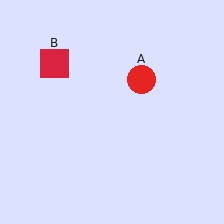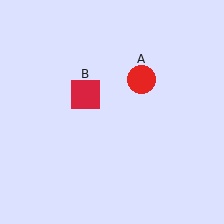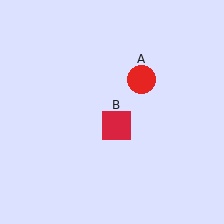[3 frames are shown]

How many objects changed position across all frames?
1 object changed position: red square (object B).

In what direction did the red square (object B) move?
The red square (object B) moved down and to the right.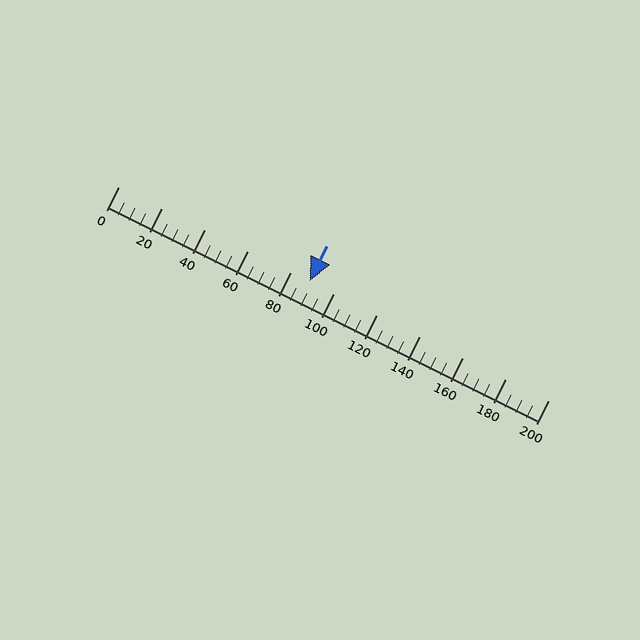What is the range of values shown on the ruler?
The ruler shows values from 0 to 200.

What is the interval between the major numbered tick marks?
The major tick marks are spaced 20 units apart.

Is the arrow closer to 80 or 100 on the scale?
The arrow is closer to 80.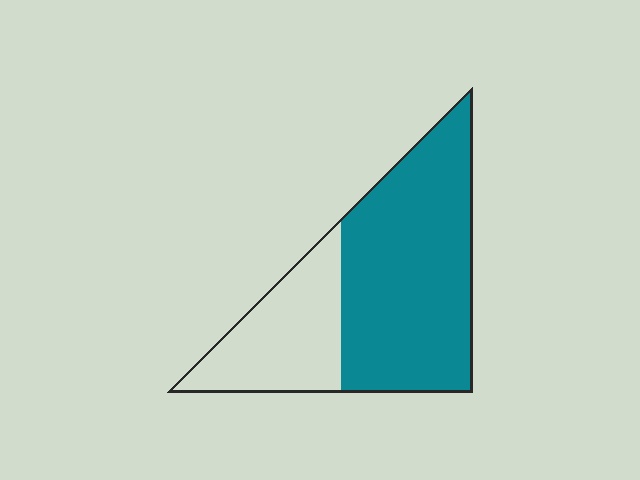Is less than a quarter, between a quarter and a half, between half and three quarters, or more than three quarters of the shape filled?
Between half and three quarters.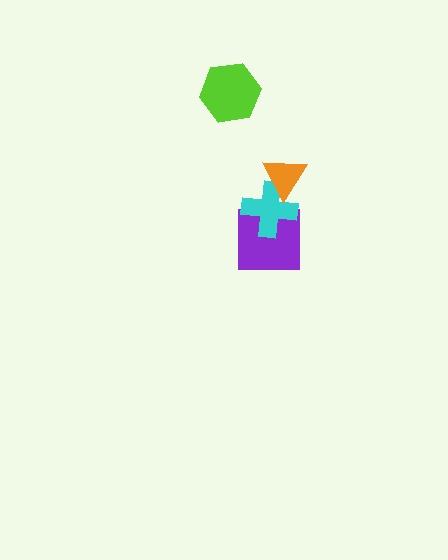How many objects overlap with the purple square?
1 object overlaps with the purple square.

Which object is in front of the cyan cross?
The orange triangle is in front of the cyan cross.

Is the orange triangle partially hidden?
No, no other shape covers it.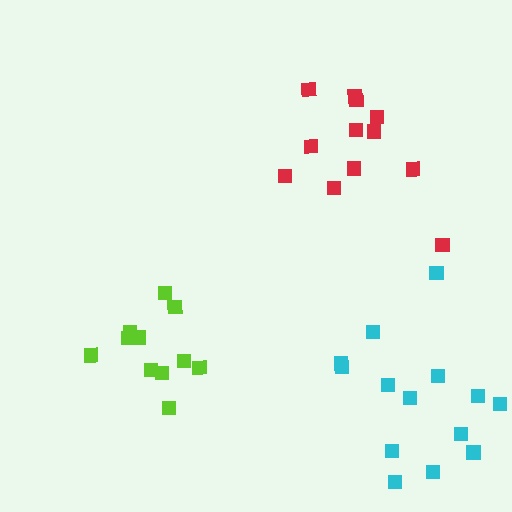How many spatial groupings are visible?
There are 3 spatial groupings.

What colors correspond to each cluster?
The clusters are colored: red, lime, cyan.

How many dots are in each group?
Group 1: 12 dots, Group 2: 11 dots, Group 3: 14 dots (37 total).